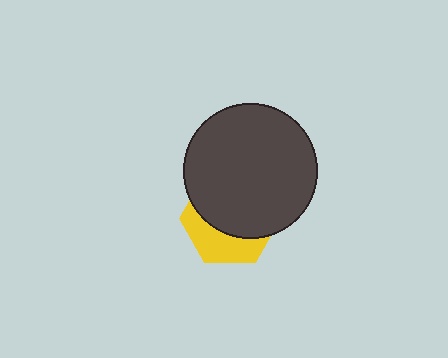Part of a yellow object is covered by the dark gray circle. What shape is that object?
It is a hexagon.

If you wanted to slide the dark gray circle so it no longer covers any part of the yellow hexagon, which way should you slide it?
Slide it up — that is the most direct way to separate the two shapes.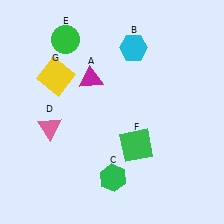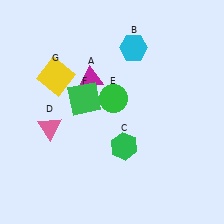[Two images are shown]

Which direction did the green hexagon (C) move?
The green hexagon (C) moved up.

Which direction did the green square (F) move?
The green square (F) moved left.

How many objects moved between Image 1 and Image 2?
3 objects moved between the two images.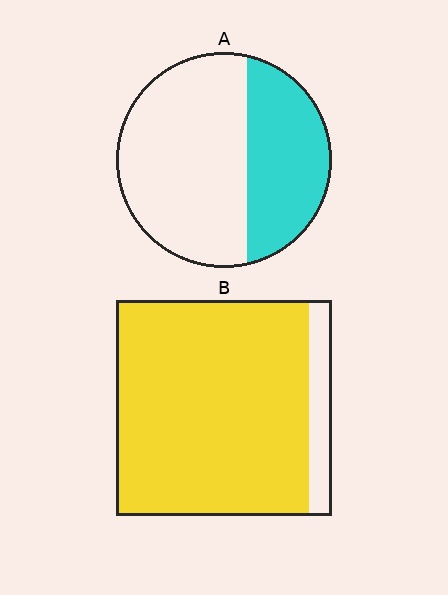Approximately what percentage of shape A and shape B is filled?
A is approximately 35% and B is approximately 90%.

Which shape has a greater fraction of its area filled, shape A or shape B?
Shape B.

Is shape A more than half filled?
No.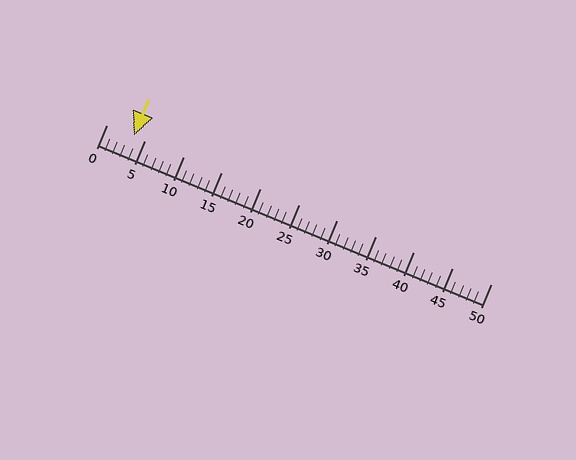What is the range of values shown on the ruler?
The ruler shows values from 0 to 50.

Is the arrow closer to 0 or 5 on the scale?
The arrow is closer to 5.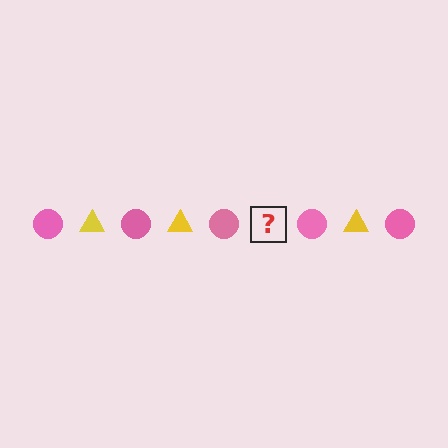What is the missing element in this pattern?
The missing element is a yellow triangle.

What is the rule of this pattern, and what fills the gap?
The rule is that the pattern alternates between pink circle and yellow triangle. The gap should be filled with a yellow triangle.